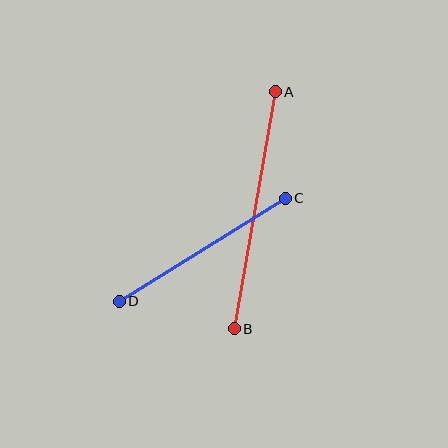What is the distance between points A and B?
The distance is approximately 240 pixels.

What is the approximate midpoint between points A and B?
The midpoint is at approximately (255, 210) pixels.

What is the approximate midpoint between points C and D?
The midpoint is at approximately (202, 250) pixels.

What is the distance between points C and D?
The distance is approximately 195 pixels.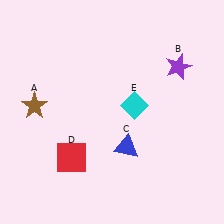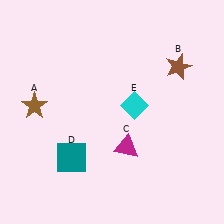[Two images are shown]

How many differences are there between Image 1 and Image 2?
There are 3 differences between the two images.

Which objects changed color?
B changed from purple to brown. C changed from blue to magenta. D changed from red to teal.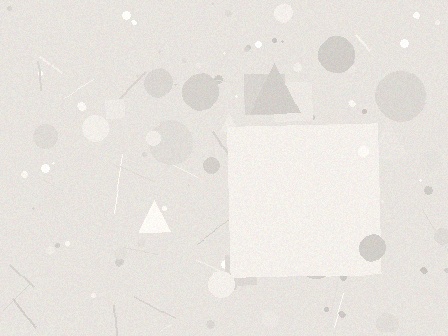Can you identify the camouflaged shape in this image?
The camouflaged shape is a square.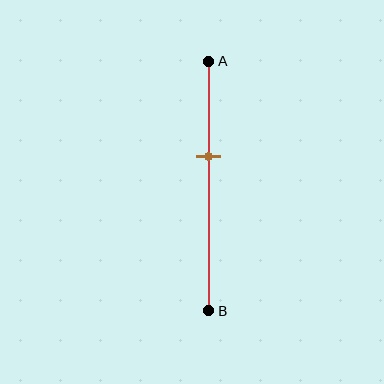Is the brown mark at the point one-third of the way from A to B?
No, the mark is at about 40% from A, not at the 33% one-third point.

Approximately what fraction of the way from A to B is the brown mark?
The brown mark is approximately 40% of the way from A to B.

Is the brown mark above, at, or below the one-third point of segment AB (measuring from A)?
The brown mark is below the one-third point of segment AB.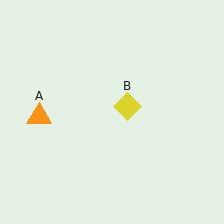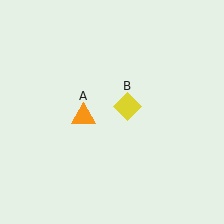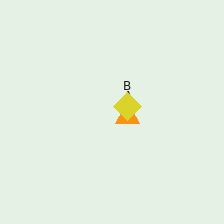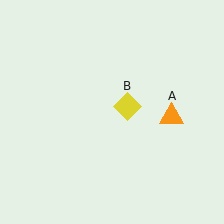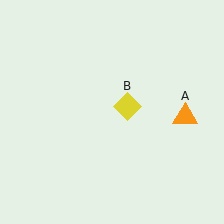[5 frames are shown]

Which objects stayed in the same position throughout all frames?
Yellow diamond (object B) remained stationary.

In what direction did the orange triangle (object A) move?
The orange triangle (object A) moved right.